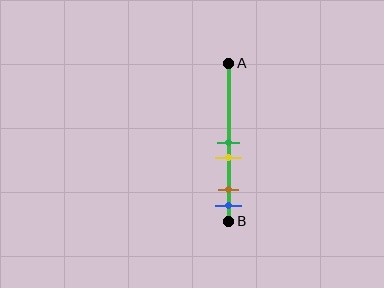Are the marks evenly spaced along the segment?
No, the marks are not evenly spaced.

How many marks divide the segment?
There are 4 marks dividing the segment.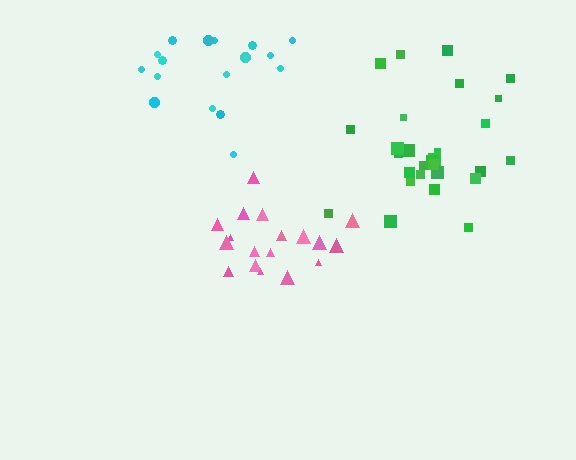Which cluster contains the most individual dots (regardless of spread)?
Green (29).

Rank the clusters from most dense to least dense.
pink, green, cyan.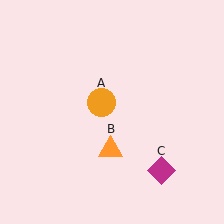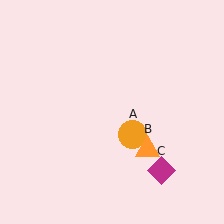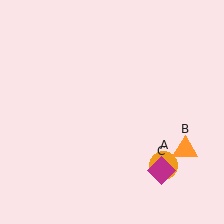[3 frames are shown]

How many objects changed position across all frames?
2 objects changed position: orange circle (object A), orange triangle (object B).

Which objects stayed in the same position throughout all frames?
Magenta diamond (object C) remained stationary.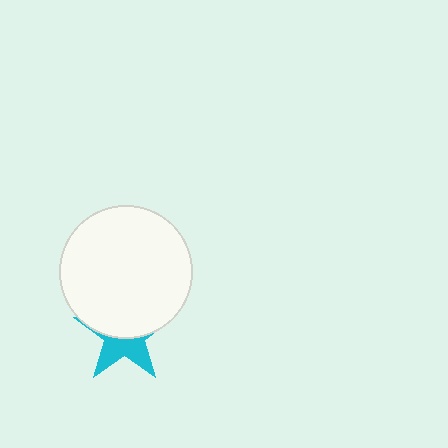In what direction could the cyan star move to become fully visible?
The cyan star could move down. That would shift it out from behind the white circle entirely.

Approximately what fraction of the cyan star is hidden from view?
Roughly 57% of the cyan star is hidden behind the white circle.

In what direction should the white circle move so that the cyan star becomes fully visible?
The white circle should move up. That is the shortest direction to clear the overlap and leave the cyan star fully visible.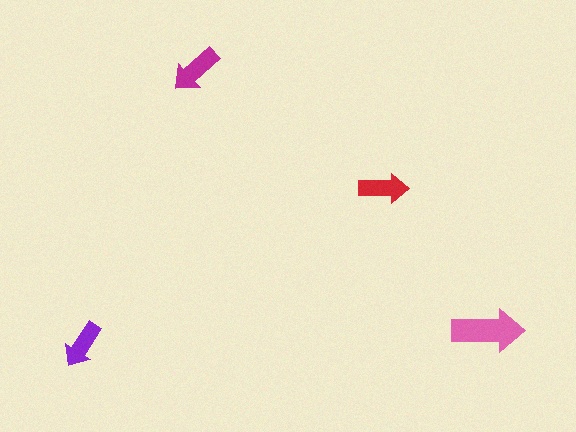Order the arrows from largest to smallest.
the pink one, the magenta one, the red one, the purple one.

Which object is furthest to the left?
The purple arrow is leftmost.